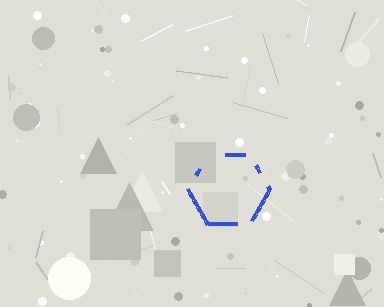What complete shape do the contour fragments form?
The contour fragments form a hexagon.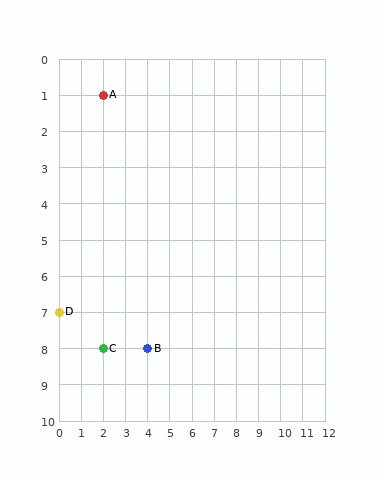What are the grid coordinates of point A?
Point A is at grid coordinates (2, 1).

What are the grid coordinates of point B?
Point B is at grid coordinates (4, 8).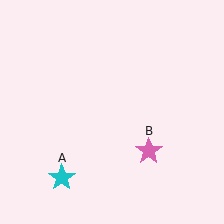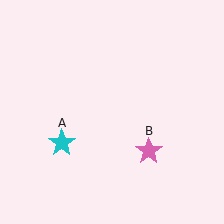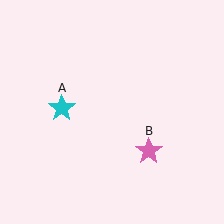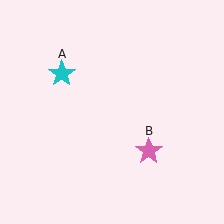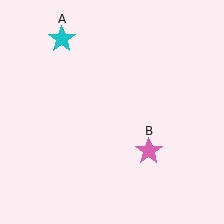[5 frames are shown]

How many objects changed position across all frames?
1 object changed position: cyan star (object A).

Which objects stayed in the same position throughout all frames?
Pink star (object B) remained stationary.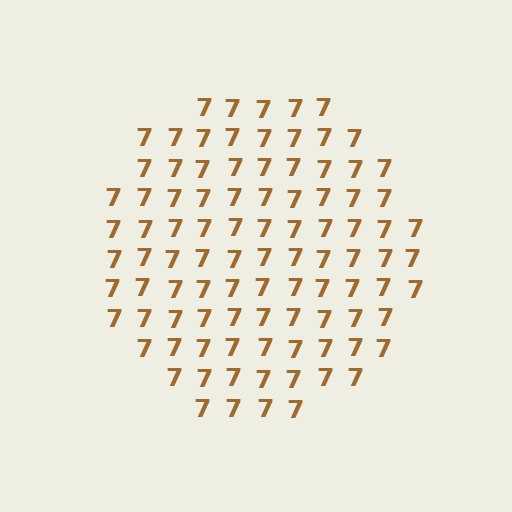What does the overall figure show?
The overall figure shows a circle.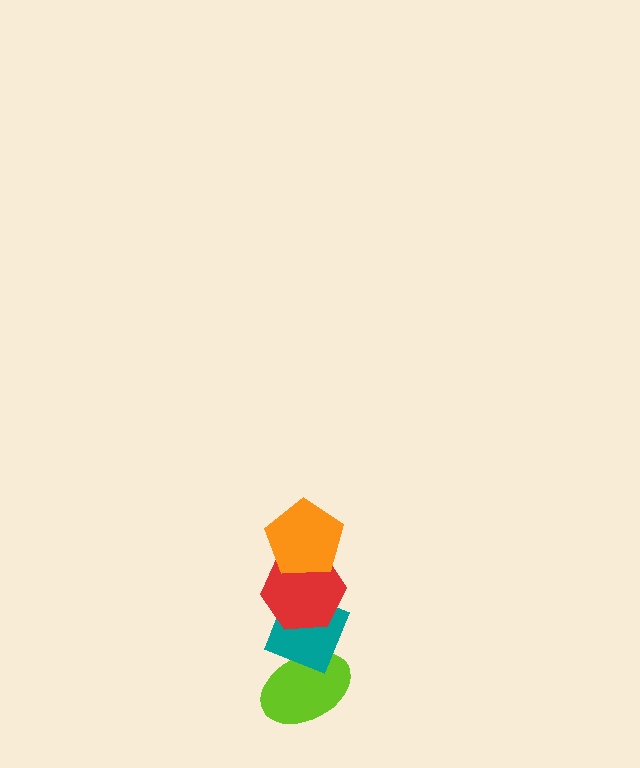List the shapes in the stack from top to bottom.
From top to bottom: the orange pentagon, the red hexagon, the teal diamond, the lime ellipse.